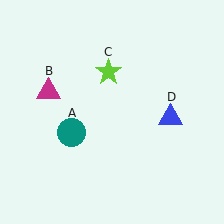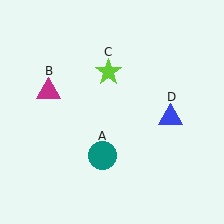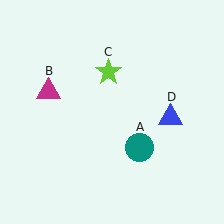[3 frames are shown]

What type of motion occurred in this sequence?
The teal circle (object A) rotated counterclockwise around the center of the scene.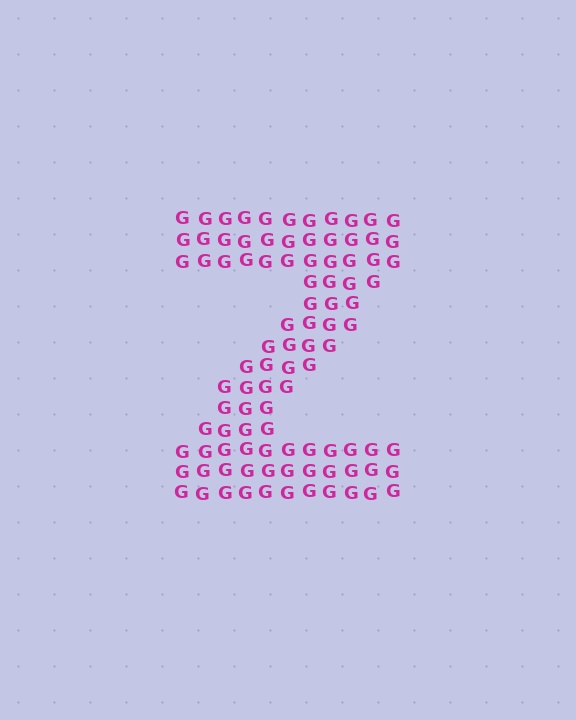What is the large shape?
The large shape is the letter Z.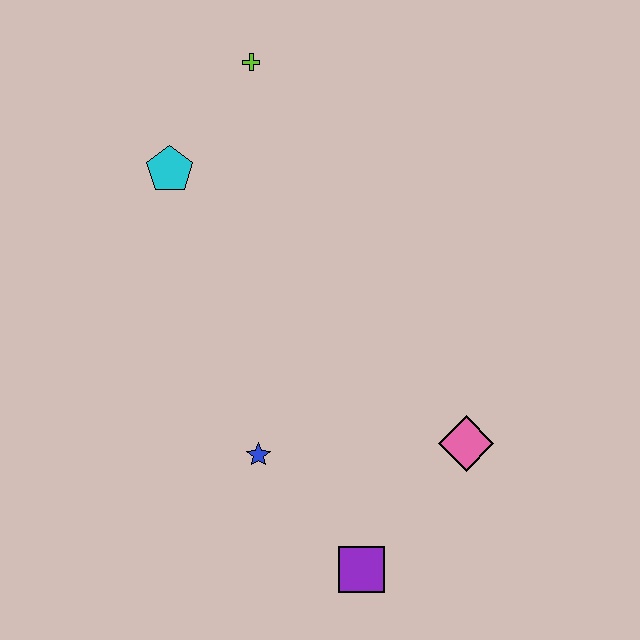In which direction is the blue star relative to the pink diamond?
The blue star is to the left of the pink diamond.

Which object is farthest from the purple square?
The lime cross is farthest from the purple square.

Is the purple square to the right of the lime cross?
Yes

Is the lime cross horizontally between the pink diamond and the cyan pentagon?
Yes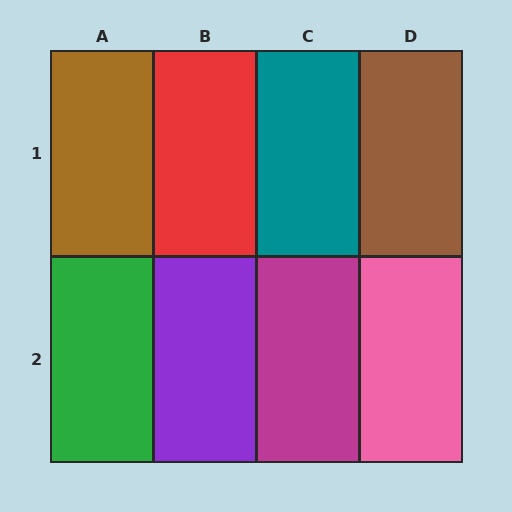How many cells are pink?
1 cell is pink.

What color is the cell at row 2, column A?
Green.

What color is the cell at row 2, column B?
Purple.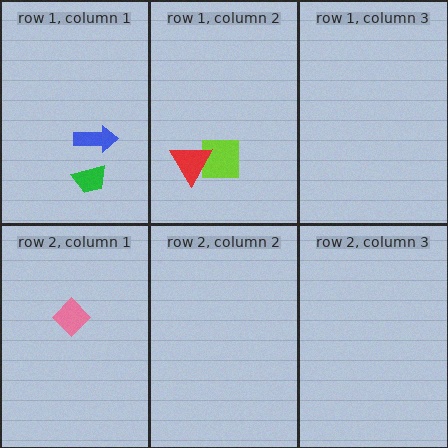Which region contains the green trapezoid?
The row 1, column 1 region.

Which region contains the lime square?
The row 1, column 2 region.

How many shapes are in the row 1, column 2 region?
2.